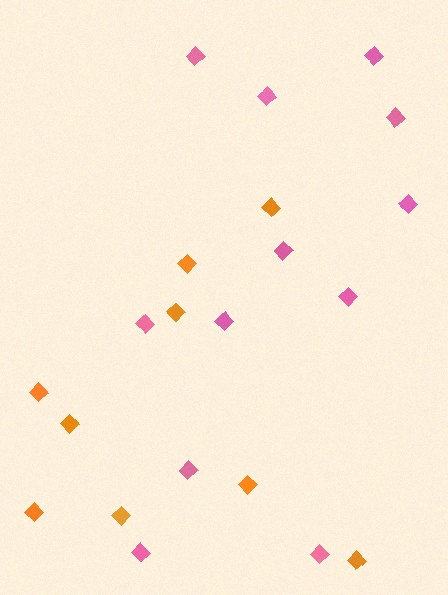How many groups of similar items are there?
There are 2 groups: one group of pink diamonds (12) and one group of orange diamonds (9).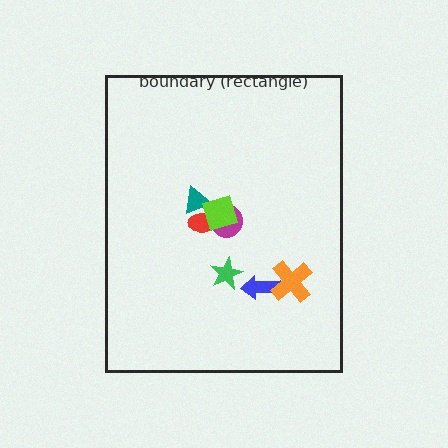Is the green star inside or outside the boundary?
Inside.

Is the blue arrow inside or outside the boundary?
Inside.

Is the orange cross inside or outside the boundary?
Inside.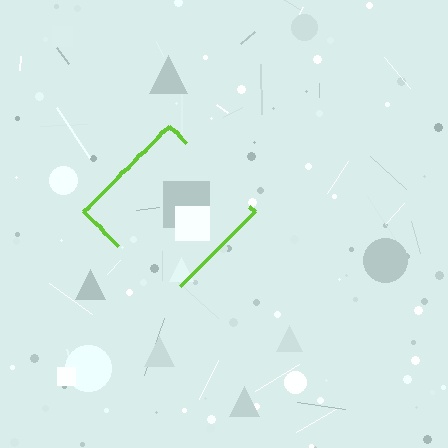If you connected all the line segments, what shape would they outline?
They would outline a diamond.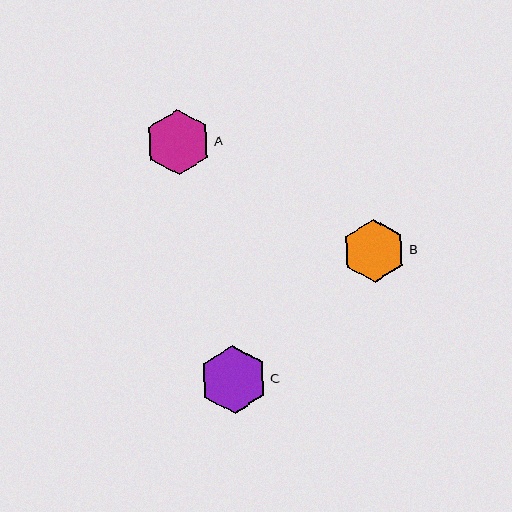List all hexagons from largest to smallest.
From largest to smallest: C, A, B.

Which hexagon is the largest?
Hexagon C is the largest with a size of approximately 68 pixels.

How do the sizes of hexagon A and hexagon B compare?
Hexagon A and hexagon B are approximately the same size.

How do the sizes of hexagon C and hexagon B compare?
Hexagon C and hexagon B are approximately the same size.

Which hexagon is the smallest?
Hexagon B is the smallest with a size of approximately 63 pixels.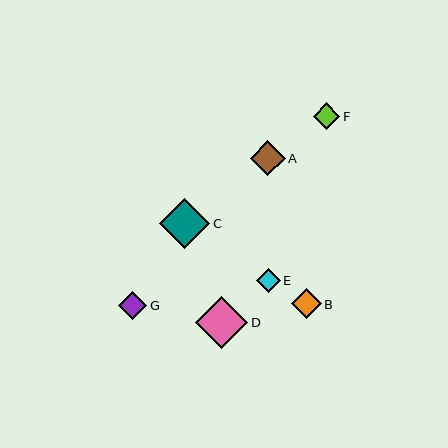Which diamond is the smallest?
Diamond E is the smallest with a size of approximately 24 pixels.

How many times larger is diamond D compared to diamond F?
Diamond D is approximately 2.0 times the size of diamond F.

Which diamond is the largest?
Diamond D is the largest with a size of approximately 52 pixels.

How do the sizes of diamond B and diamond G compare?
Diamond B and diamond G are approximately the same size.